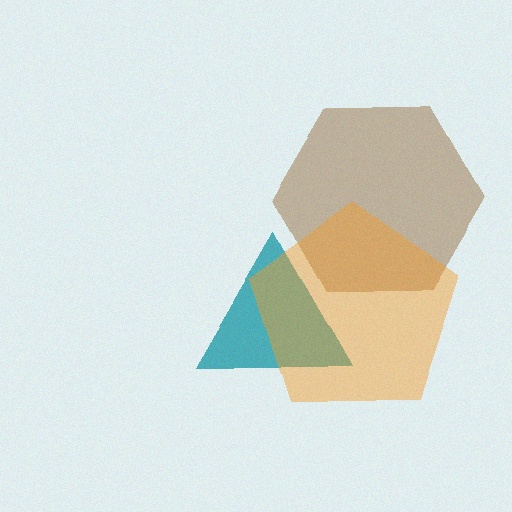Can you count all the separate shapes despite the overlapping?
Yes, there are 3 separate shapes.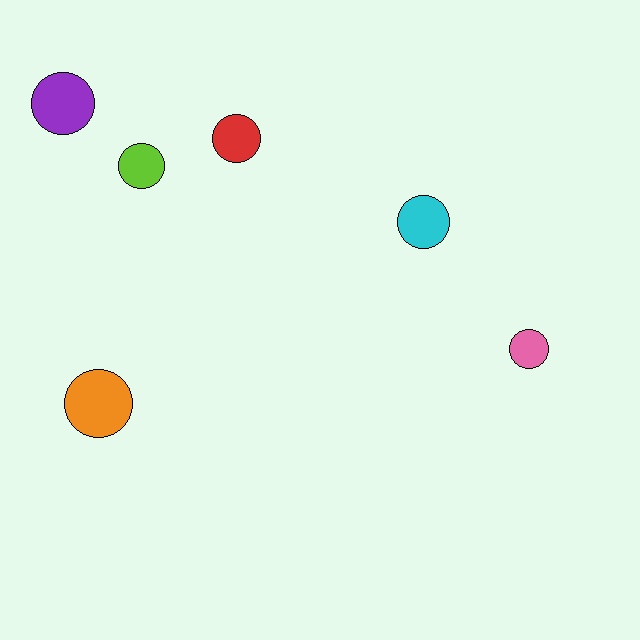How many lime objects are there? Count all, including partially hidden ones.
There is 1 lime object.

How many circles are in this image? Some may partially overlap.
There are 6 circles.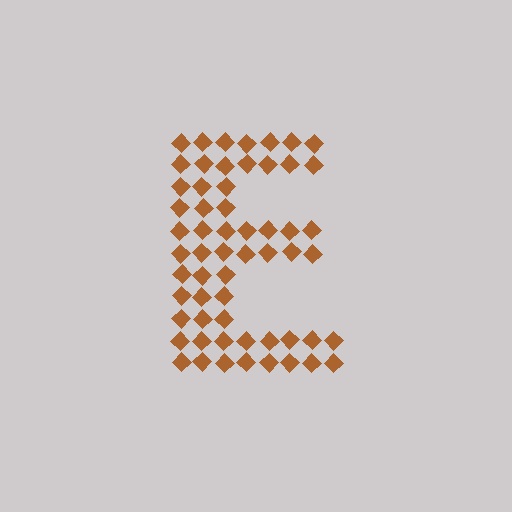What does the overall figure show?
The overall figure shows the letter E.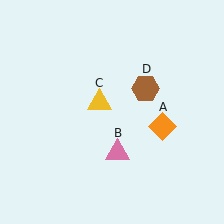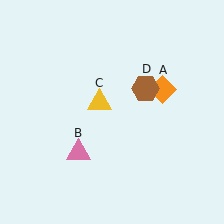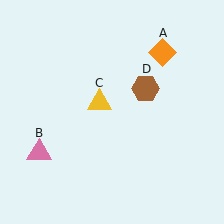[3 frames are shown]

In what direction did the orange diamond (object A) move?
The orange diamond (object A) moved up.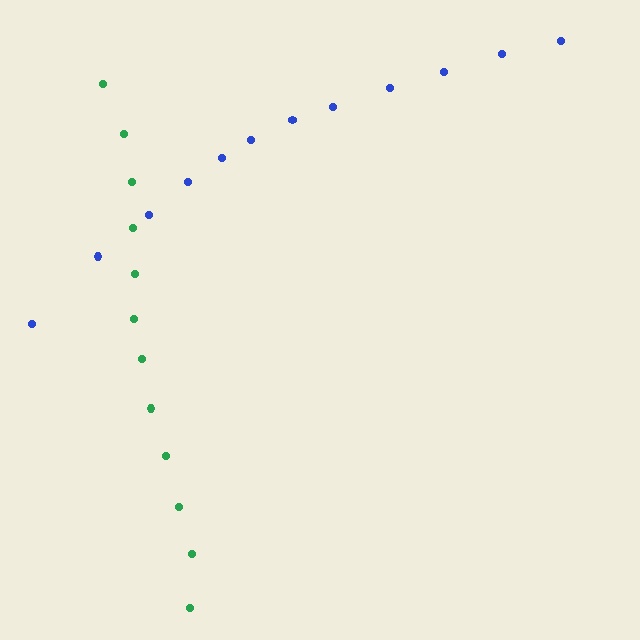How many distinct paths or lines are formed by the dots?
There are 2 distinct paths.